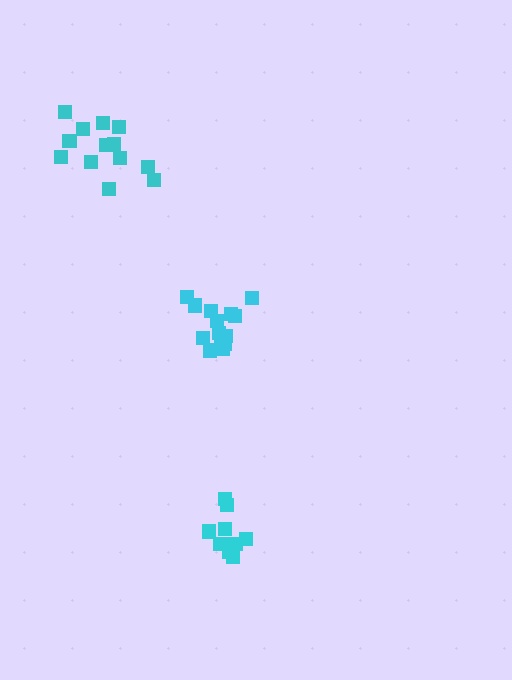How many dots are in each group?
Group 1: 14 dots, Group 2: 10 dots, Group 3: 13 dots (37 total).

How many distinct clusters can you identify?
There are 3 distinct clusters.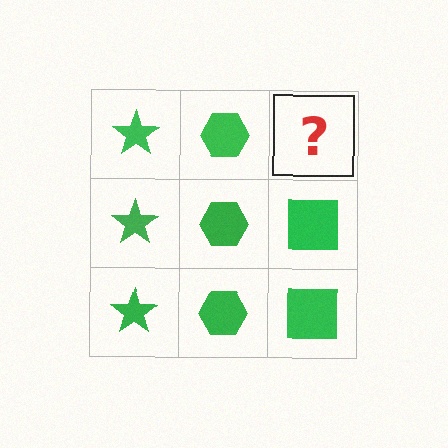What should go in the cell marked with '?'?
The missing cell should contain a green square.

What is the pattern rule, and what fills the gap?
The rule is that each column has a consistent shape. The gap should be filled with a green square.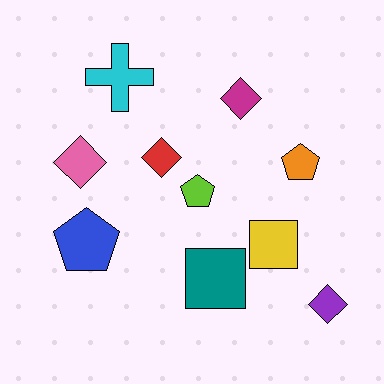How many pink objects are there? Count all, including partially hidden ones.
There is 1 pink object.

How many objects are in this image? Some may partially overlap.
There are 10 objects.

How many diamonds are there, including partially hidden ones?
There are 4 diamonds.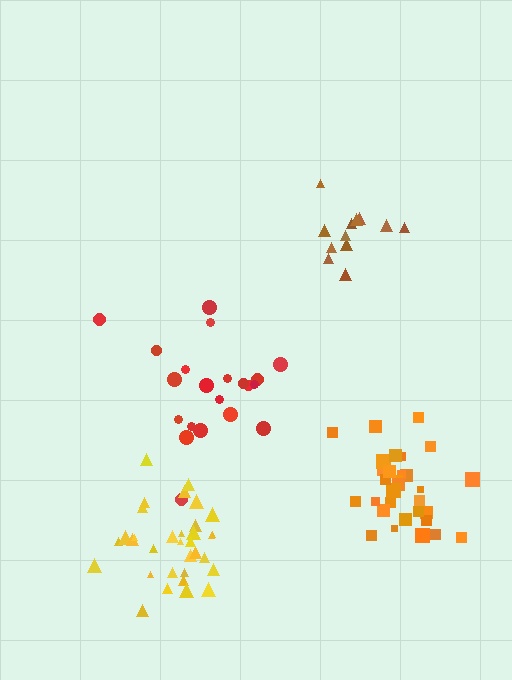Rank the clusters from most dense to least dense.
yellow, orange, brown, red.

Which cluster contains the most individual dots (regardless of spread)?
Yellow (33).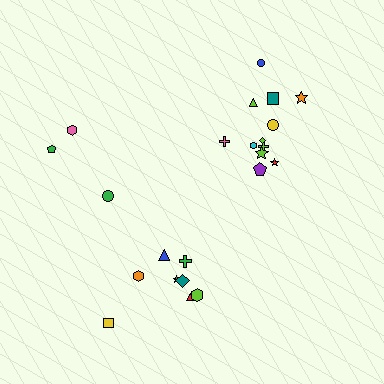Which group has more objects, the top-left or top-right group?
The top-right group.